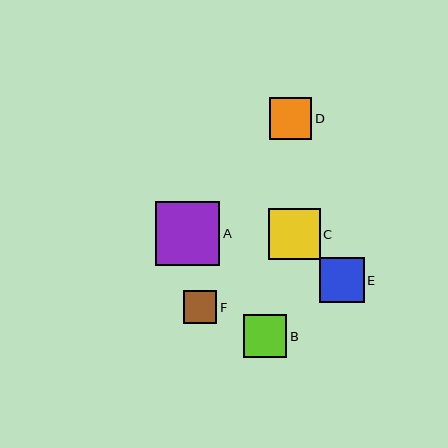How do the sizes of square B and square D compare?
Square B and square D are approximately the same size.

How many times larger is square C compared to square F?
Square C is approximately 1.6 times the size of square F.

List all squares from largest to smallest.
From largest to smallest: A, C, E, B, D, F.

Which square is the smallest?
Square F is the smallest with a size of approximately 33 pixels.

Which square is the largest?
Square A is the largest with a size of approximately 64 pixels.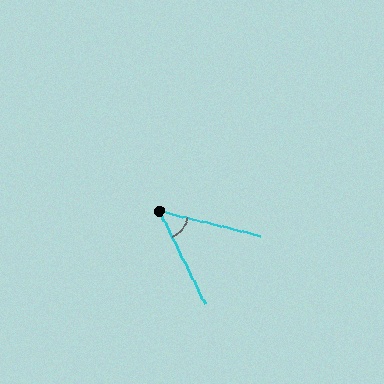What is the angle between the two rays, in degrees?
Approximately 50 degrees.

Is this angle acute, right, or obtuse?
It is acute.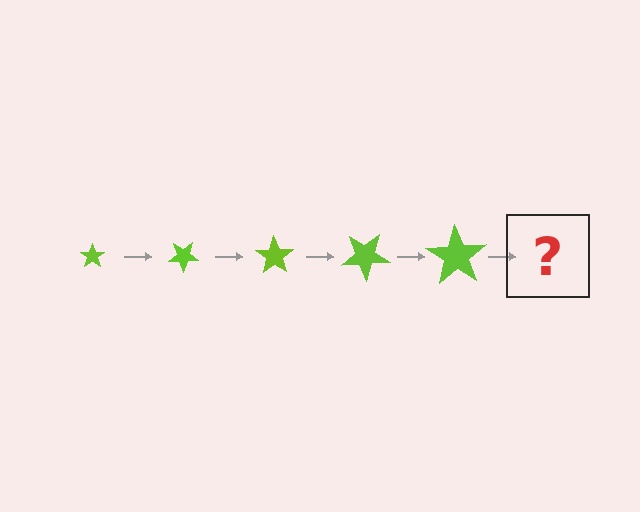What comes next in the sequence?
The next element should be a star, larger than the previous one and rotated 175 degrees from the start.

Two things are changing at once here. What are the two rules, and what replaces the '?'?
The two rules are that the star grows larger each step and it rotates 35 degrees each step. The '?' should be a star, larger than the previous one and rotated 175 degrees from the start.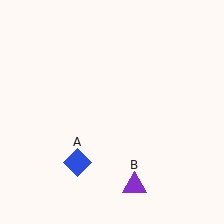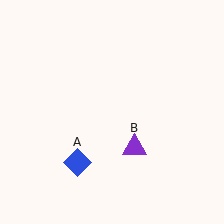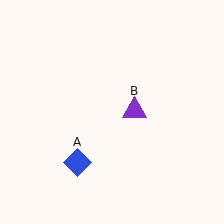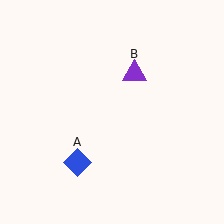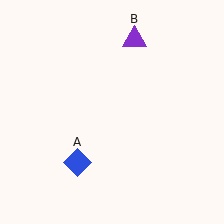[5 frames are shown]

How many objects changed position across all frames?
1 object changed position: purple triangle (object B).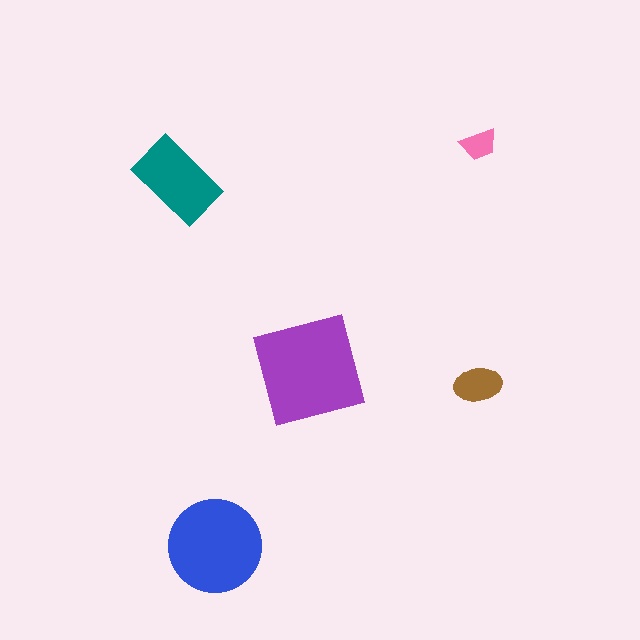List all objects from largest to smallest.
The purple square, the blue circle, the teal rectangle, the brown ellipse, the pink trapezoid.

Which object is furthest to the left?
The teal rectangle is leftmost.